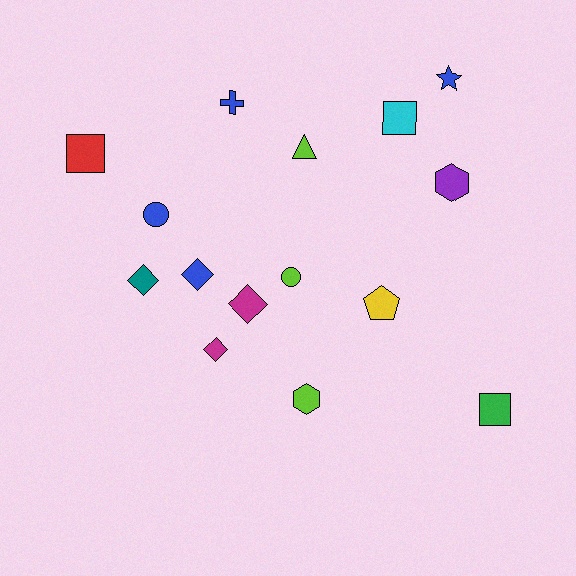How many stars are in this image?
There is 1 star.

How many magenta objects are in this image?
There are 2 magenta objects.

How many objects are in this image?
There are 15 objects.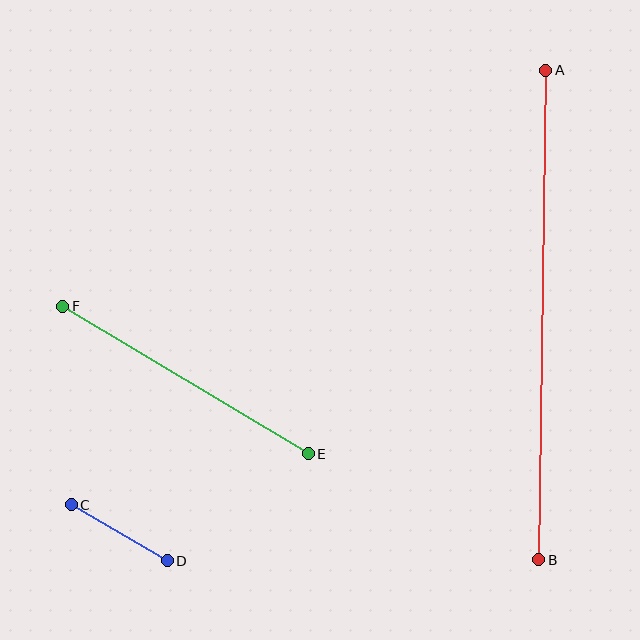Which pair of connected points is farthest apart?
Points A and B are farthest apart.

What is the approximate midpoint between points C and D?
The midpoint is at approximately (119, 533) pixels.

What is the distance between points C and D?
The distance is approximately 111 pixels.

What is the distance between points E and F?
The distance is approximately 287 pixels.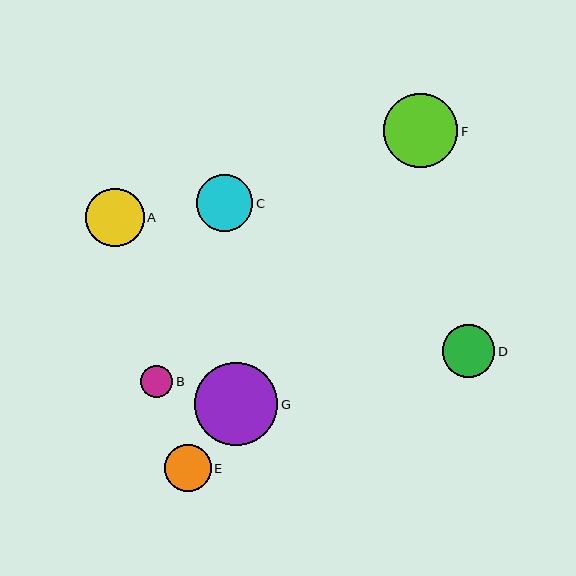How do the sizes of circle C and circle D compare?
Circle C and circle D are approximately the same size.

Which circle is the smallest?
Circle B is the smallest with a size of approximately 32 pixels.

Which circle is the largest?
Circle G is the largest with a size of approximately 83 pixels.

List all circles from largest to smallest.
From largest to smallest: G, F, A, C, D, E, B.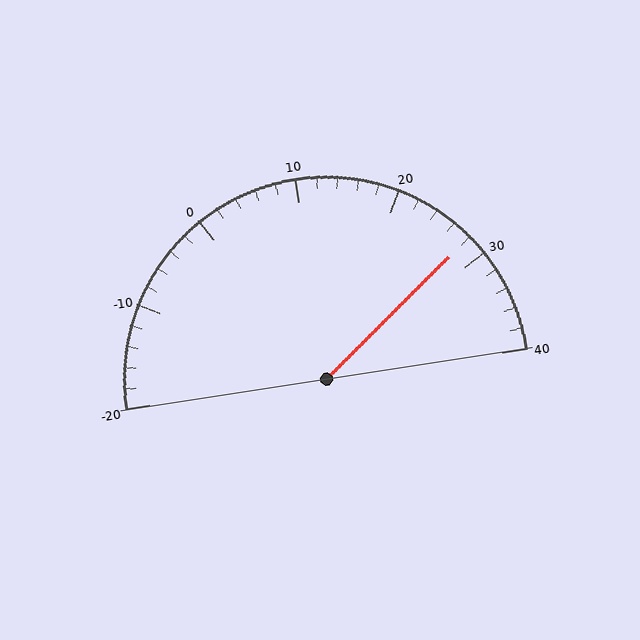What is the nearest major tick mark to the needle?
The nearest major tick mark is 30.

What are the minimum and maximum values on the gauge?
The gauge ranges from -20 to 40.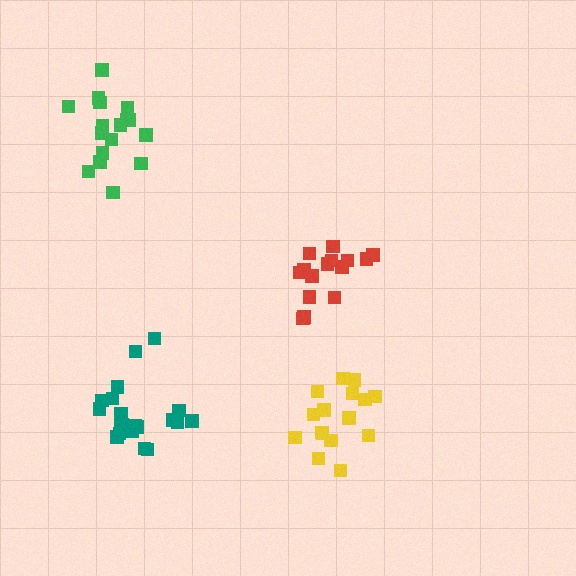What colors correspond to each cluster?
The clusters are colored: green, teal, red, yellow.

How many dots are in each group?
Group 1: 17 dots, Group 2: 20 dots, Group 3: 15 dots, Group 4: 16 dots (68 total).